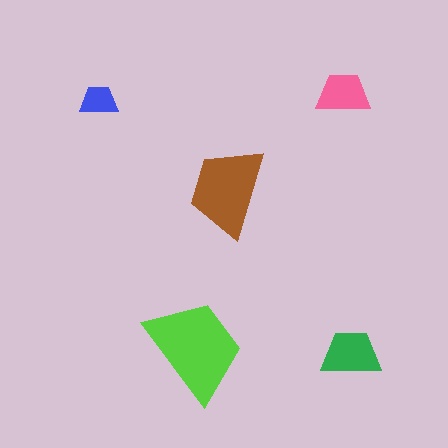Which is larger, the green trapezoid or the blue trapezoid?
The green one.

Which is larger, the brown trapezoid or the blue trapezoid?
The brown one.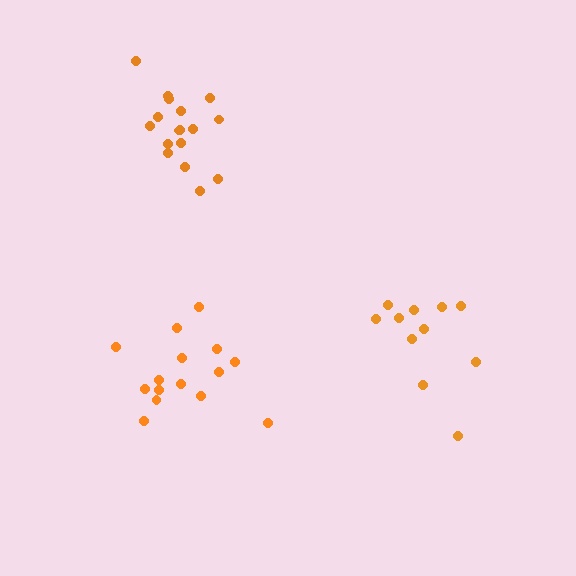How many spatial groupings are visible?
There are 3 spatial groupings.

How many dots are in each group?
Group 1: 15 dots, Group 2: 11 dots, Group 3: 17 dots (43 total).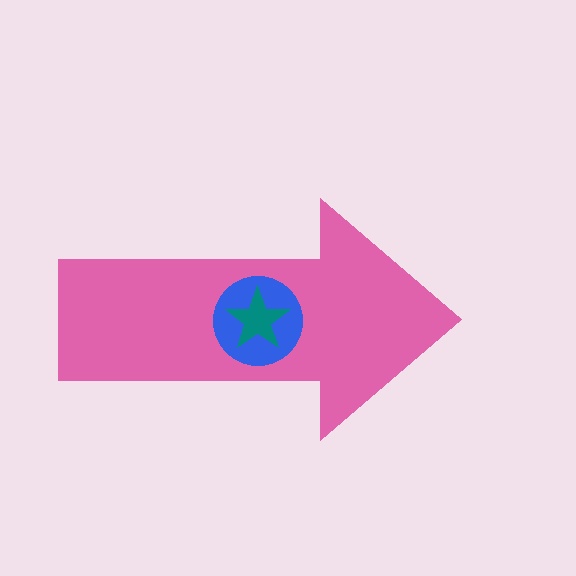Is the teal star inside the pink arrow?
Yes.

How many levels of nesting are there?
3.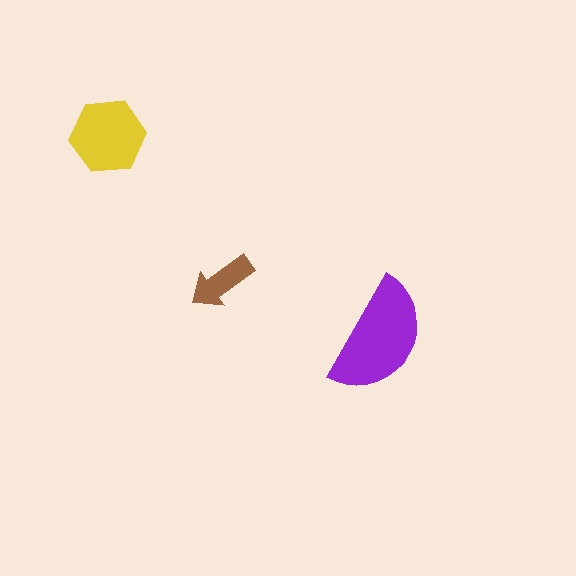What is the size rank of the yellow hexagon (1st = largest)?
2nd.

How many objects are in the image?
There are 3 objects in the image.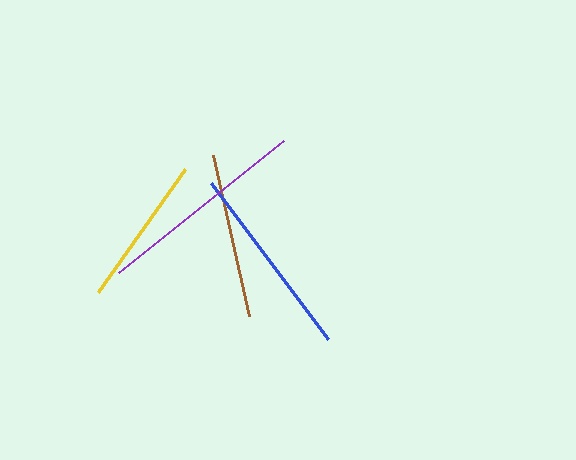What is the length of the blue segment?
The blue segment is approximately 195 pixels long.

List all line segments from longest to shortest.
From longest to shortest: purple, blue, brown, yellow.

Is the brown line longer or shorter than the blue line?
The blue line is longer than the brown line.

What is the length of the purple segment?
The purple segment is approximately 211 pixels long.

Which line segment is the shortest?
The yellow line is the shortest at approximately 151 pixels.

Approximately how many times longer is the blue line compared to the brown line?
The blue line is approximately 1.2 times the length of the brown line.